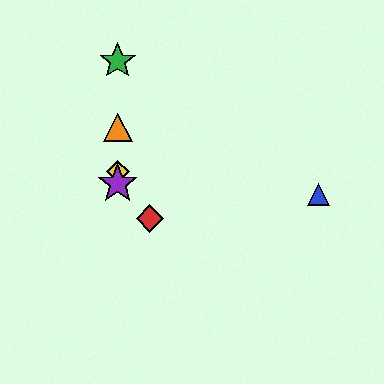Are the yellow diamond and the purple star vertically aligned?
Yes, both are at x≈118.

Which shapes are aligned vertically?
The green star, the yellow diamond, the purple star, the orange triangle are aligned vertically.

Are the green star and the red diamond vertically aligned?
No, the green star is at x≈118 and the red diamond is at x≈150.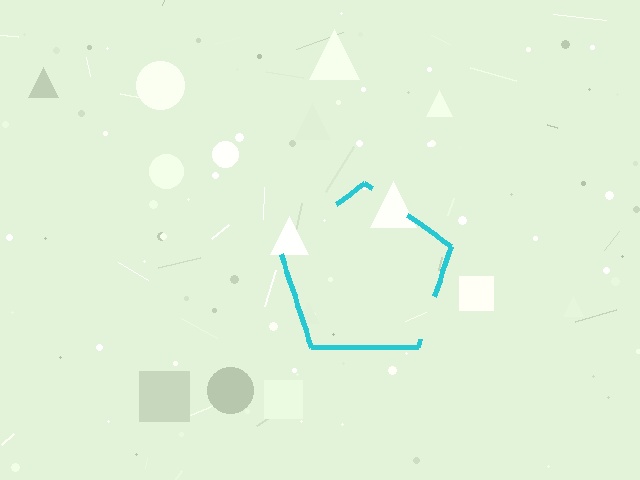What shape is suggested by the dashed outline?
The dashed outline suggests a pentagon.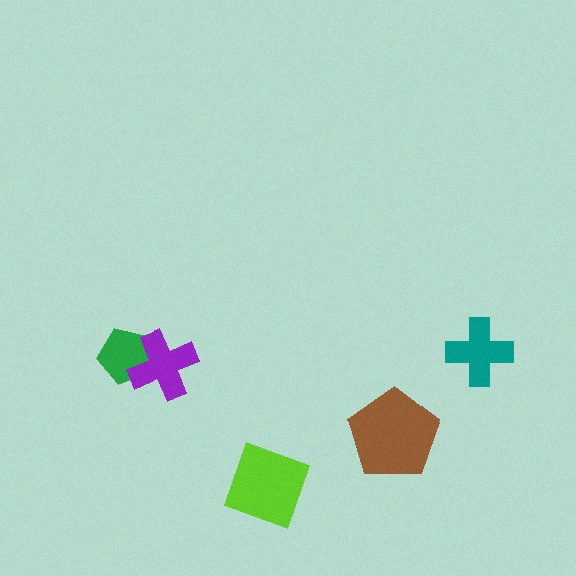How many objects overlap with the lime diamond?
0 objects overlap with the lime diamond.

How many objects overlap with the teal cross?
0 objects overlap with the teal cross.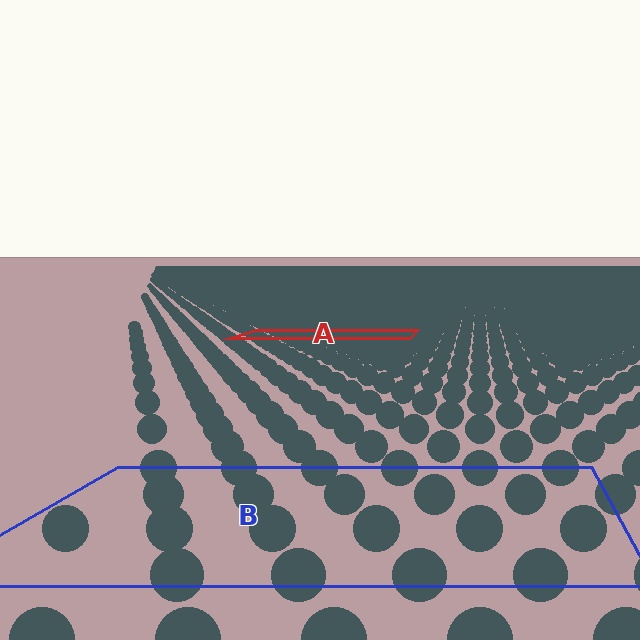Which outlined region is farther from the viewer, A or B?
Region A is farther from the viewer — the texture elements inside it appear smaller and more densely packed.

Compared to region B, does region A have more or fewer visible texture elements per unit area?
Region A has more texture elements per unit area — they are packed more densely because it is farther away.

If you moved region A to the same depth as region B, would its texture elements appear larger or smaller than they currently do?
They would appear larger. At a closer depth, the same texture elements are projected at a bigger on-screen size.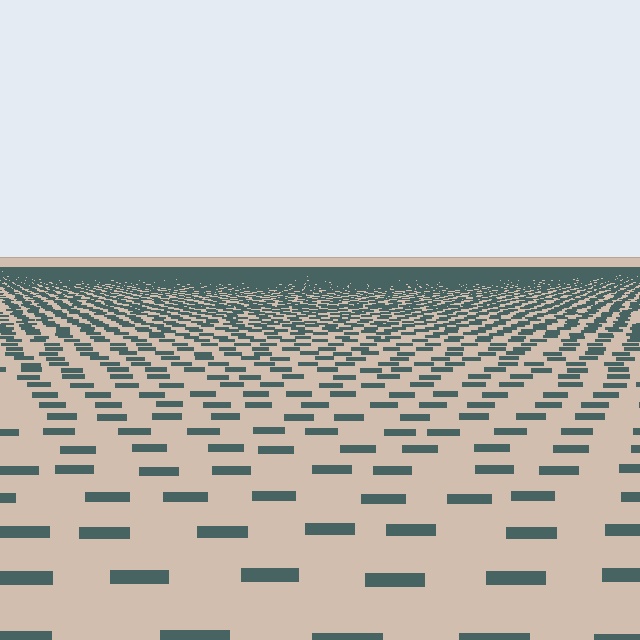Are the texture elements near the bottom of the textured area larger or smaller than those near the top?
Larger. Near the bottom, elements are closer to the viewer and appear at a bigger on-screen size.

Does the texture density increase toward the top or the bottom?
Density increases toward the top.